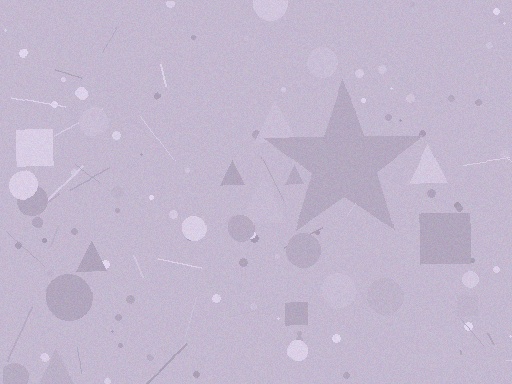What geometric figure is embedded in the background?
A star is embedded in the background.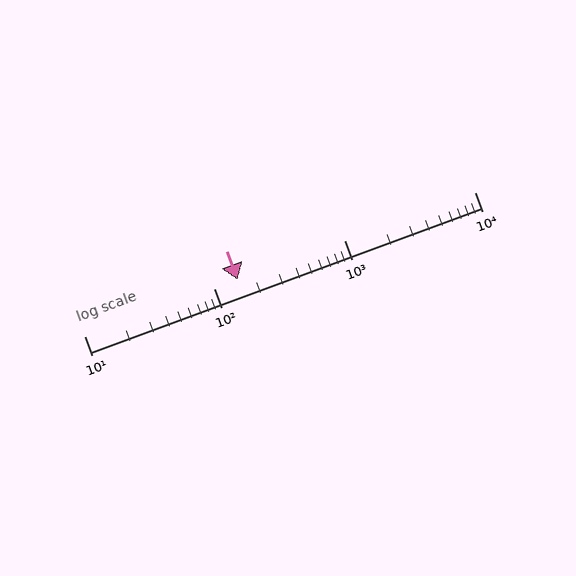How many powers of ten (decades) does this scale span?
The scale spans 3 decades, from 10 to 10000.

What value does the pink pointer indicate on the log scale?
The pointer indicates approximately 150.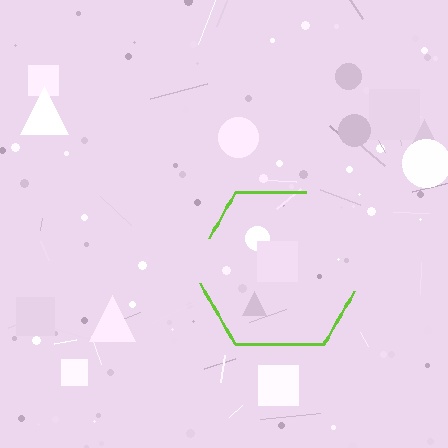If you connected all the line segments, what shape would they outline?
They would outline a hexagon.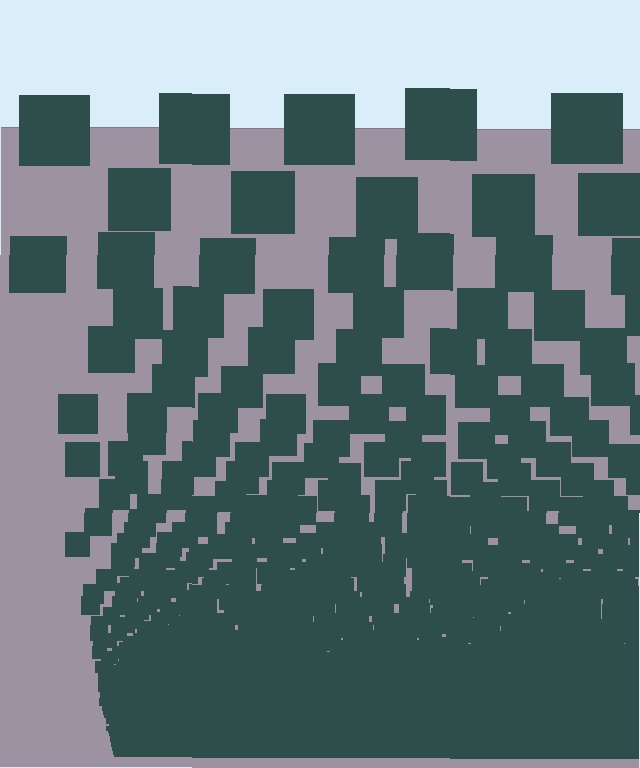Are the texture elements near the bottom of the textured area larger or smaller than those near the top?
Smaller. The gradient is inverted — elements near the bottom are smaller and denser.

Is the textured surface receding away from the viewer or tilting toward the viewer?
The surface appears to tilt toward the viewer. Texture elements get larger and sparser toward the top.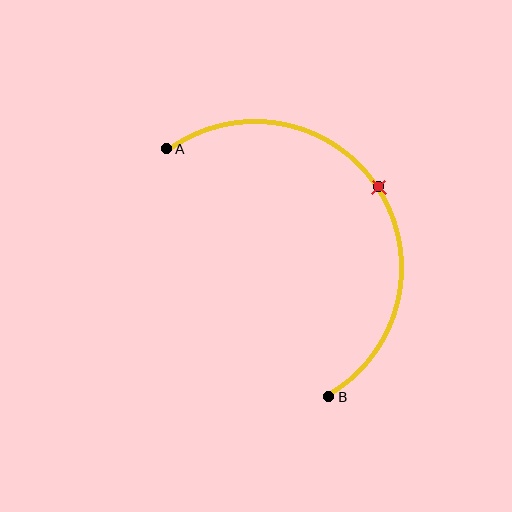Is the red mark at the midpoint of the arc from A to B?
Yes. The red mark lies on the arc at equal arc-length from both A and B — it is the arc midpoint.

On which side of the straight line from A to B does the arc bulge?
The arc bulges to the right of the straight line connecting A and B.